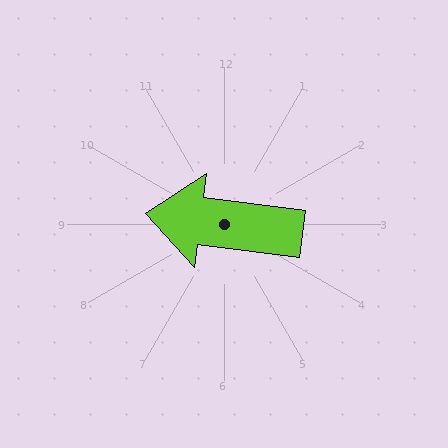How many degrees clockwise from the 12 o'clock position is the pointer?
Approximately 278 degrees.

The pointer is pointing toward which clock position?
Roughly 9 o'clock.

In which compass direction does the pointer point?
West.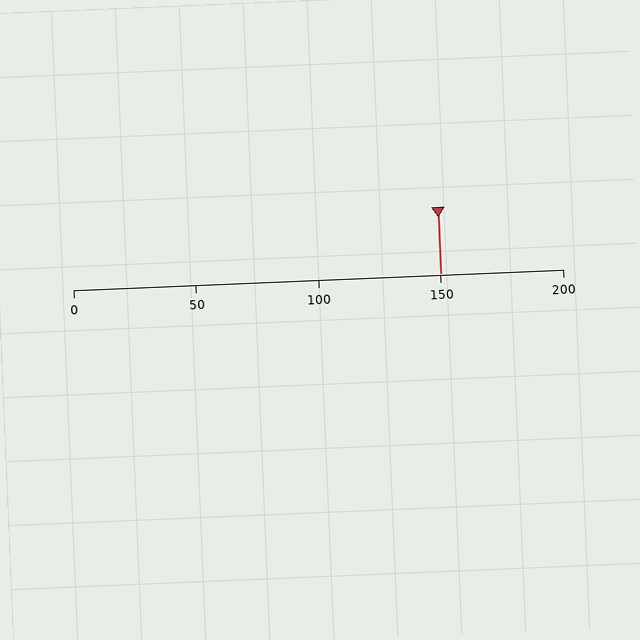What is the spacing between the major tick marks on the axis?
The major ticks are spaced 50 apart.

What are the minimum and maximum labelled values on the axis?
The axis runs from 0 to 200.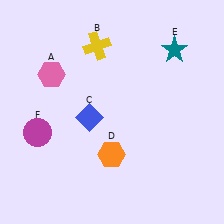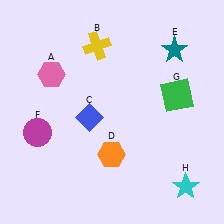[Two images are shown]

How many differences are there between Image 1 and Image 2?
There are 2 differences between the two images.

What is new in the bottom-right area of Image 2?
A cyan star (H) was added in the bottom-right area of Image 2.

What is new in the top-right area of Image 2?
A green square (G) was added in the top-right area of Image 2.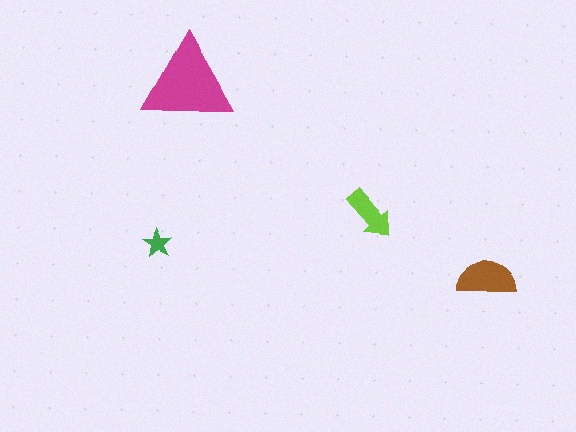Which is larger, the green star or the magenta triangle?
The magenta triangle.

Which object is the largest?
The magenta triangle.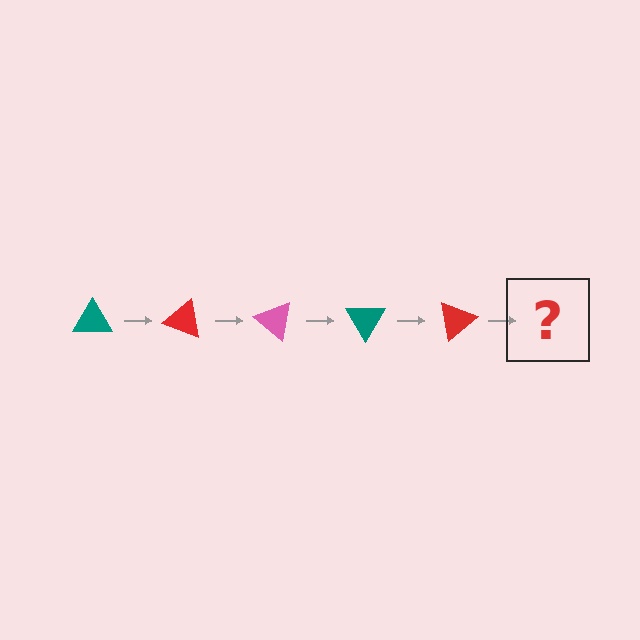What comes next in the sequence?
The next element should be a pink triangle, rotated 100 degrees from the start.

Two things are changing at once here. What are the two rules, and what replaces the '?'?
The two rules are that it rotates 20 degrees each step and the color cycles through teal, red, and pink. The '?' should be a pink triangle, rotated 100 degrees from the start.